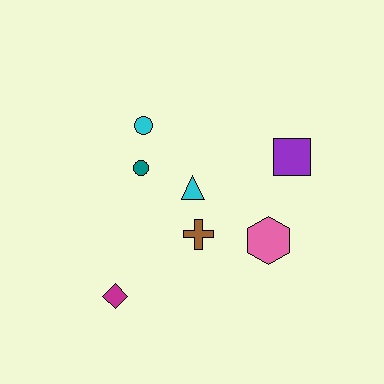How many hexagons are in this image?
There is 1 hexagon.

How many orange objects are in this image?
There are no orange objects.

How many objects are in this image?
There are 7 objects.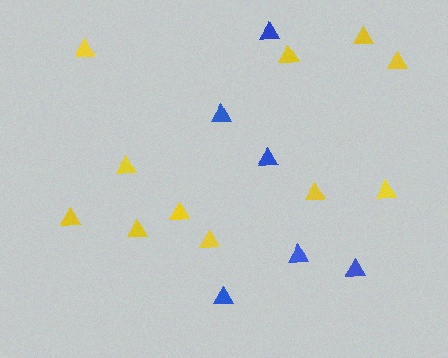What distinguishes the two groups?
There are 2 groups: one group of yellow triangles (11) and one group of blue triangles (6).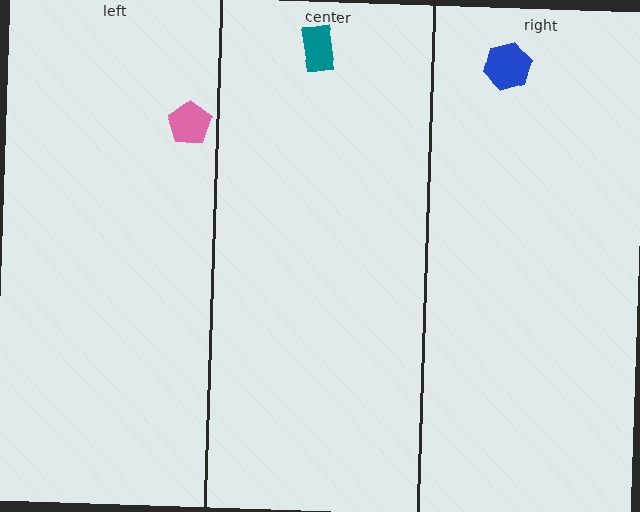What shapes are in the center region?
The teal rectangle.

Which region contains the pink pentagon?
The left region.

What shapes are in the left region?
The pink pentagon.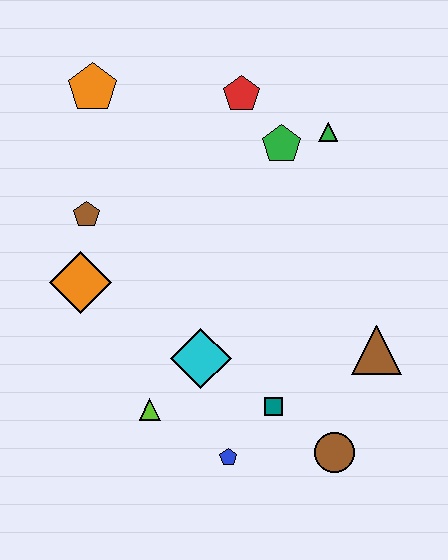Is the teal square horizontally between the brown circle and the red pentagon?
Yes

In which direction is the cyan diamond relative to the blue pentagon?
The cyan diamond is above the blue pentagon.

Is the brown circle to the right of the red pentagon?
Yes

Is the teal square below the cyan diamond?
Yes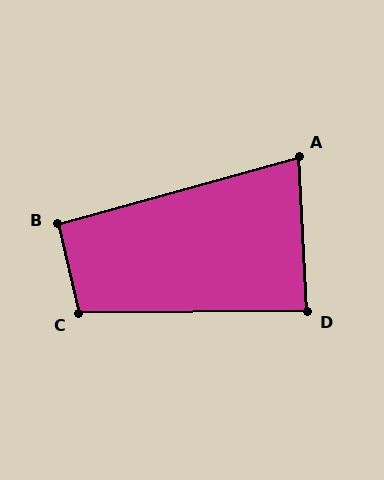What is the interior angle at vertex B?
Approximately 92 degrees (approximately right).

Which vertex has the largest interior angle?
C, at approximately 102 degrees.